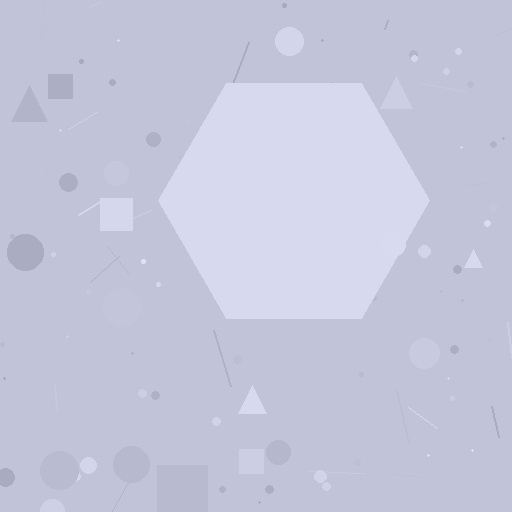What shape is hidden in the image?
A hexagon is hidden in the image.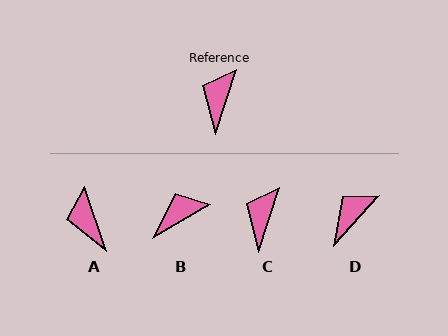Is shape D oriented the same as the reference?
No, it is off by about 24 degrees.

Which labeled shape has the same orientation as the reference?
C.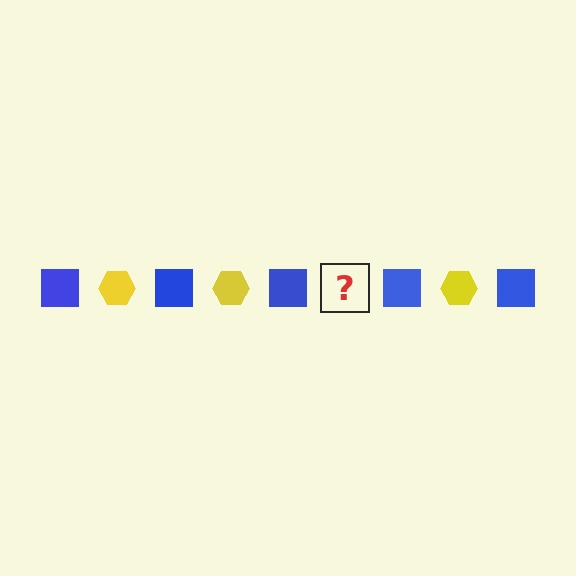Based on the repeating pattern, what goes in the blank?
The blank should be a yellow hexagon.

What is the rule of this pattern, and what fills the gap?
The rule is that the pattern alternates between blue square and yellow hexagon. The gap should be filled with a yellow hexagon.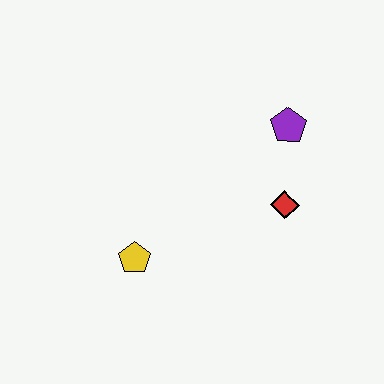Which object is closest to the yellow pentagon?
The red diamond is closest to the yellow pentagon.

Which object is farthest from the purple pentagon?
The yellow pentagon is farthest from the purple pentagon.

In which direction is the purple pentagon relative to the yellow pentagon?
The purple pentagon is to the right of the yellow pentagon.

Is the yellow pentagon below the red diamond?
Yes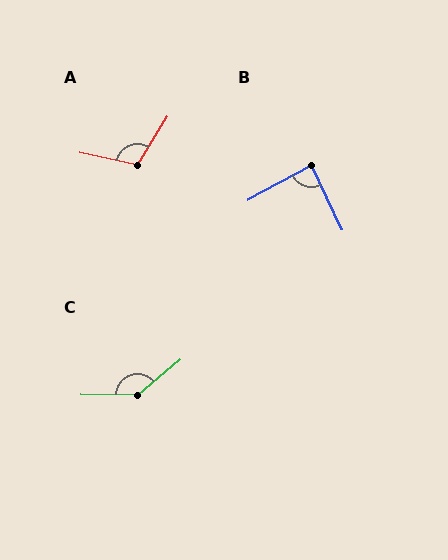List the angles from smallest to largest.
B (87°), A (109°), C (139°).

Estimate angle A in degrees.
Approximately 109 degrees.